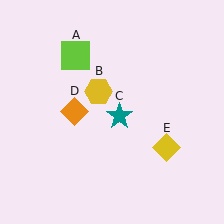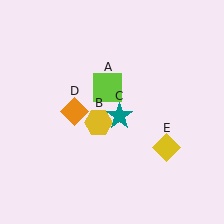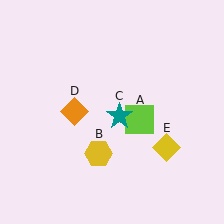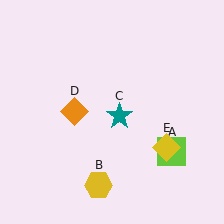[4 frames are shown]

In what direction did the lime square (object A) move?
The lime square (object A) moved down and to the right.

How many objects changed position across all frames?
2 objects changed position: lime square (object A), yellow hexagon (object B).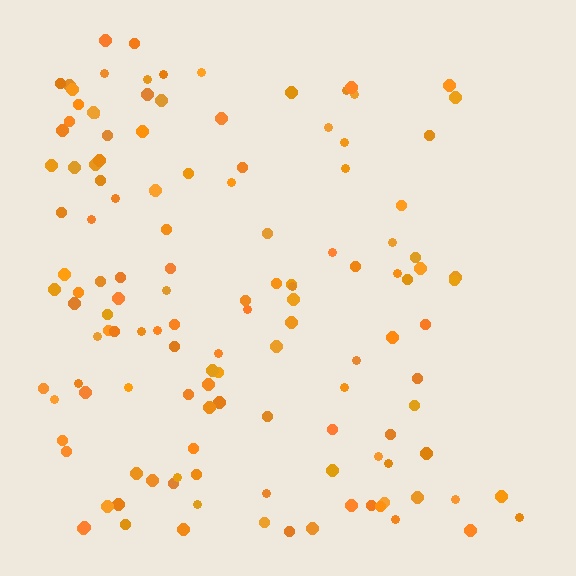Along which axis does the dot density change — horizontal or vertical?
Horizontal.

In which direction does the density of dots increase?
From right to left, with the left side densest.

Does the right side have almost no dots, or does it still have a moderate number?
Still a moderate number, just noticeably fewer than the left.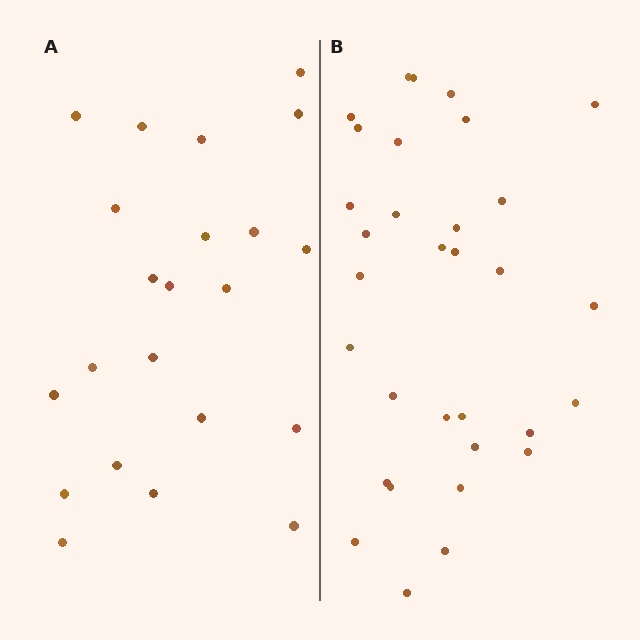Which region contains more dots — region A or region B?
Region B (the right region) has more dots.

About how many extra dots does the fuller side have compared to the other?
Region B has roughly 10 or so more dots than region A.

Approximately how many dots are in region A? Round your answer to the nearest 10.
About 20 dots. (The exact count is 22, which rounds to 20.)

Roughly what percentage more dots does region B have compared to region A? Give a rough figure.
About 45% more.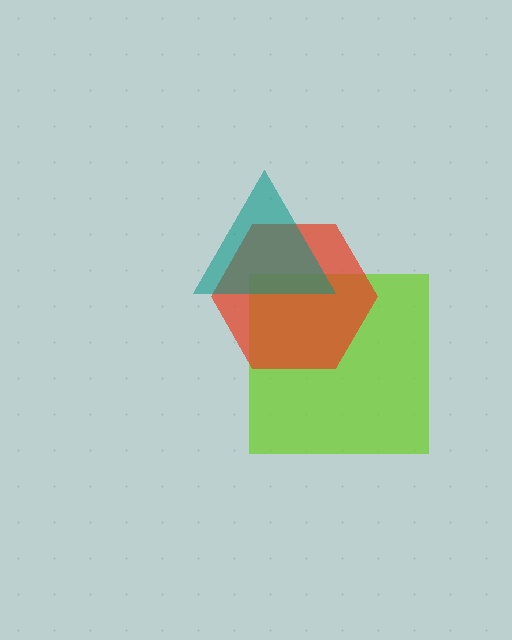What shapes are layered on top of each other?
The layered shapes are: a lime square, a red hexagon, a teal triangle.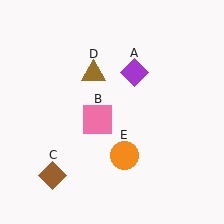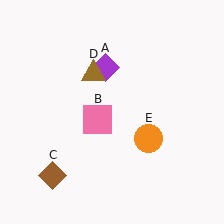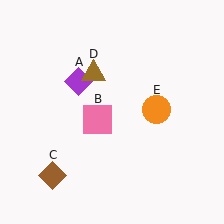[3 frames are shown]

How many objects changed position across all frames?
2 objects changed position: purple diamond (object A), orange circle (object E).